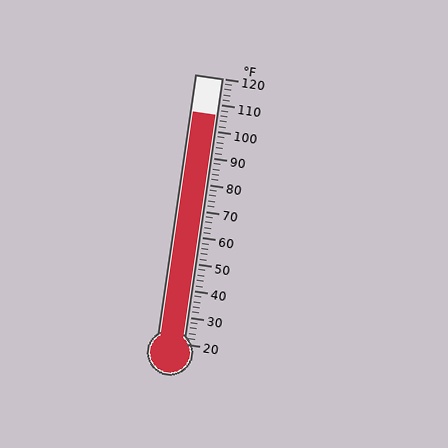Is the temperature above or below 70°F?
The temperature is above 70°F.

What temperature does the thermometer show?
The thermometer shows approximately 106°F.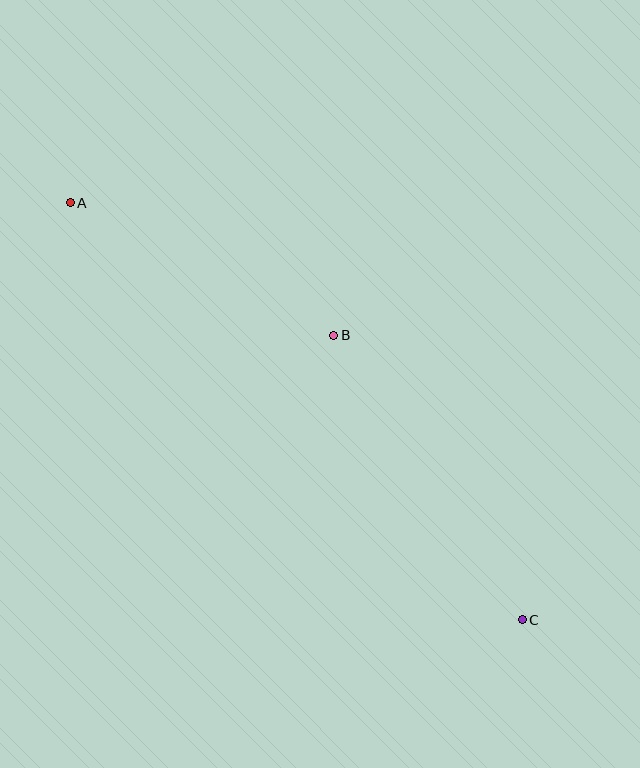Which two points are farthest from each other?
Points A and C are farthest from each other.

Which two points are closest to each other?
Points A and B are closest to each other.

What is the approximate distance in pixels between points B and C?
The distance between B and C is approximately 341 pixels.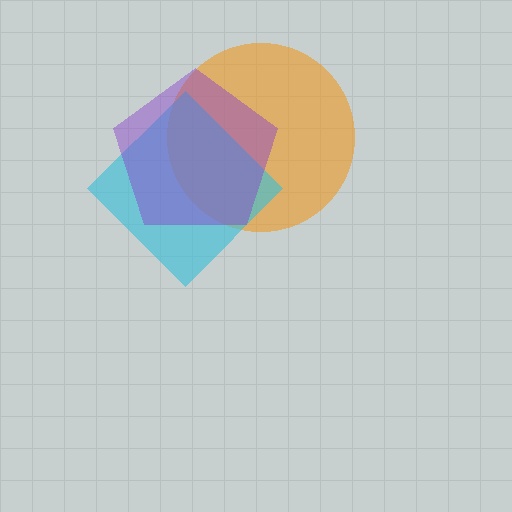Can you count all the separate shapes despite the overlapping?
Yes, there are 3 separate shapes.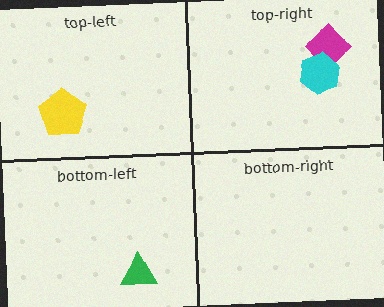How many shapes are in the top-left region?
1.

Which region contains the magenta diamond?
The top-right region.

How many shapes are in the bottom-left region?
1.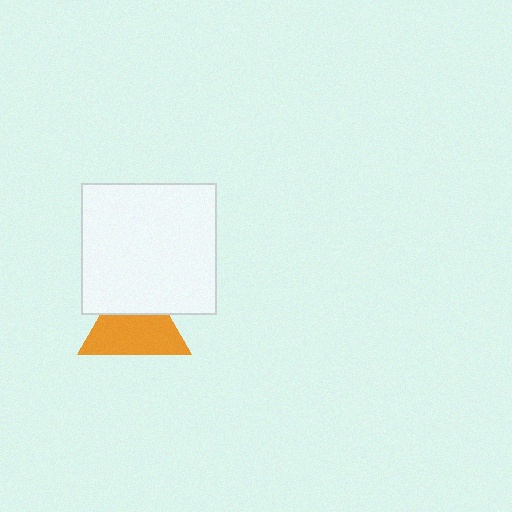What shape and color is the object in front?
The object in front is a white rectangle.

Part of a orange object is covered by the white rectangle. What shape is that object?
It is a triangle.